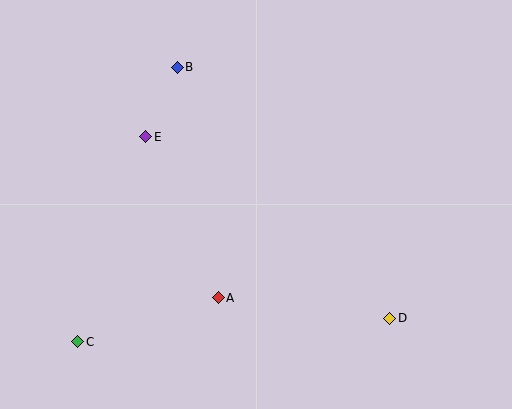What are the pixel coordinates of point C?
Point C is at (78, 342).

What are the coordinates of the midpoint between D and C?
The midpoint between D and C is at (234, 330).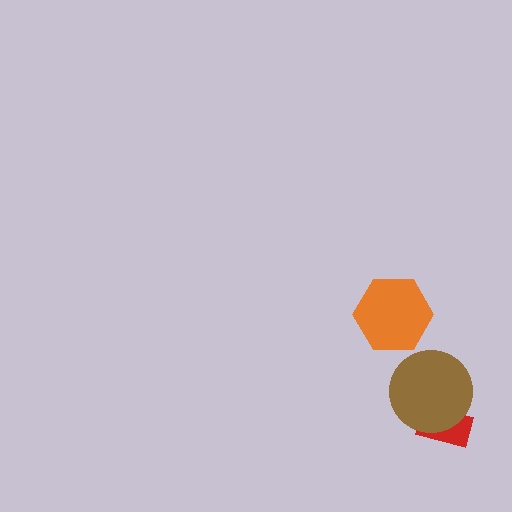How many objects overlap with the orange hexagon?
0 objects overlap with the orange hexagon.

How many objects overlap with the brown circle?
1 object overlaps with the brown circle.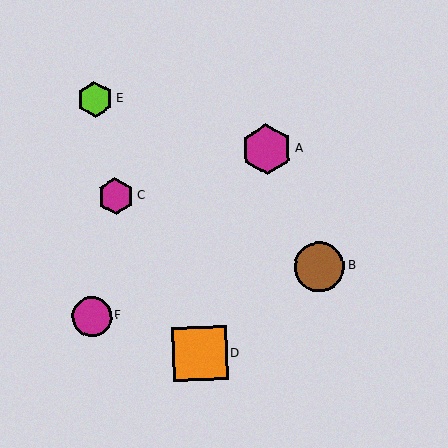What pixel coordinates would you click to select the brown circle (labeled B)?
Click at (319, 267) to select the brown circle B.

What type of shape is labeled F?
Shape F is a magenta circle.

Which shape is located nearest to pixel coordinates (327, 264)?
The brown circle (labeled B) at (319, 267) is nearest to that location.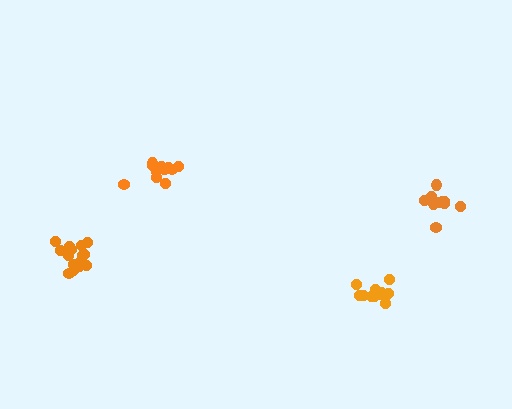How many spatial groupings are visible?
There are 4 spatial groupings.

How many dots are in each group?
Group 1: 11 dots, Group 2: 14 dots, Group 3: 15 dots, Group 4: 12 dots (52 total).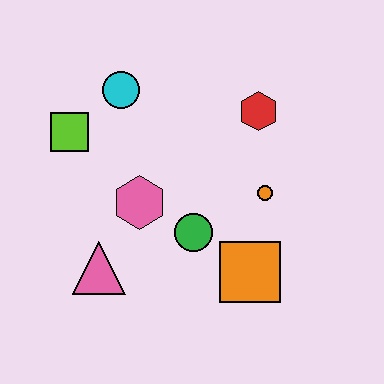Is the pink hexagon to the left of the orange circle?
Yes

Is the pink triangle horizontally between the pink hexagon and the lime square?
Yes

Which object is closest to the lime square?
The cyan circle is closest to the lime square.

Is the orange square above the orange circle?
No